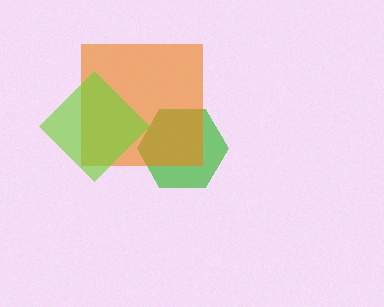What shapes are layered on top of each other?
The layered shapes are: a green hexagon, an orange square, a lime diamond.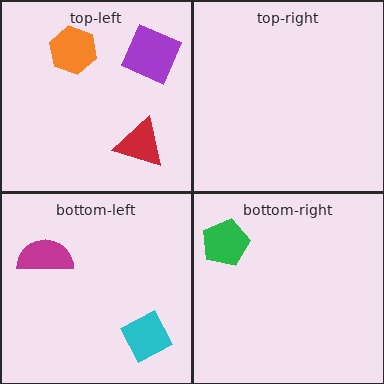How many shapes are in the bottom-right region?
1.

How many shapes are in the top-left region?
3.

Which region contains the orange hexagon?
The top-left region.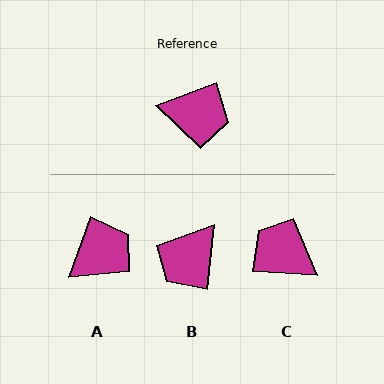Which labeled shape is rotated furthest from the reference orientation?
C, about 156 degrees away.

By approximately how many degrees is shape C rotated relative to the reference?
Approximately 156 degrees counter-clockwise.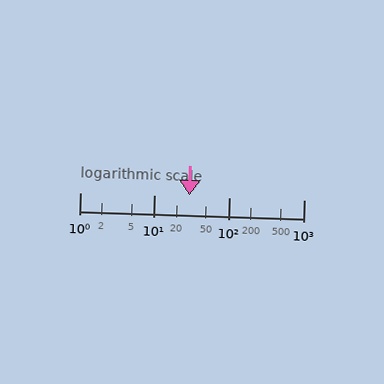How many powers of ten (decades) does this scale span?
The scale spans 3 decades, from 1 to 1000.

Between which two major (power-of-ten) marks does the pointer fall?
The pointer is between 10 and 100.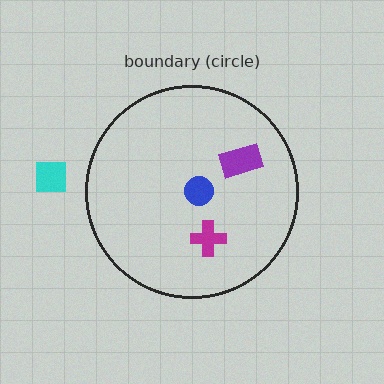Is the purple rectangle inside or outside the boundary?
Inside.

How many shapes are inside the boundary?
3 inside, 1 outside.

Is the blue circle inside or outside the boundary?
Inside.